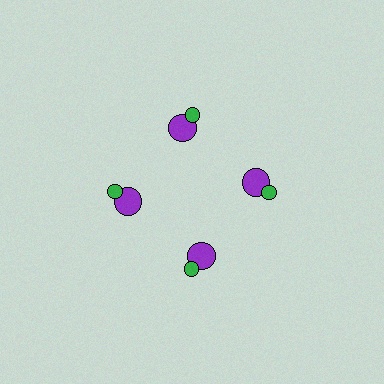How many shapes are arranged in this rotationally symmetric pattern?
There are 8 shapes, arranged in 4 groups of 2.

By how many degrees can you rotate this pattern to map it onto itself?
The pattern maps onto itself every 90 degrees of rotation.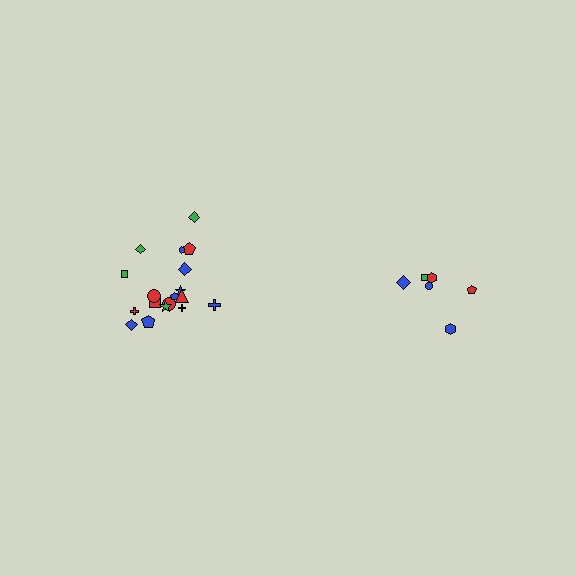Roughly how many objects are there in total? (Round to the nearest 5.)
Roughly 25 objects in total.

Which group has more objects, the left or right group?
The left group.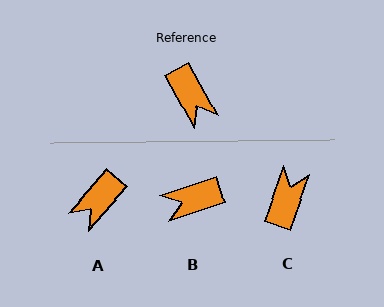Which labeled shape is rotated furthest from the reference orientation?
C, about 132 degrees away.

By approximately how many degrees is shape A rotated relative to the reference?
Approximately 69 degrees clockwise.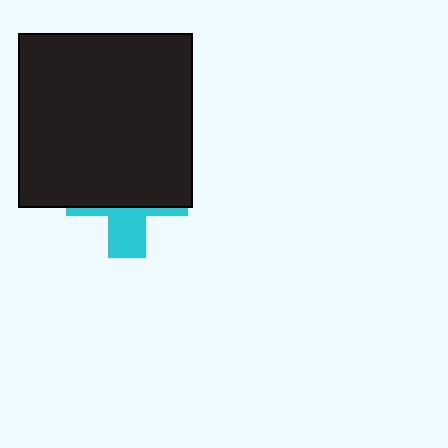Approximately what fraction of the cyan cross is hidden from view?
Roughly 66% of the cyan cross is hidden behind the black square.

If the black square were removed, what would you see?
You would see the complete cyan cross.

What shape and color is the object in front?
The object in front is a black square.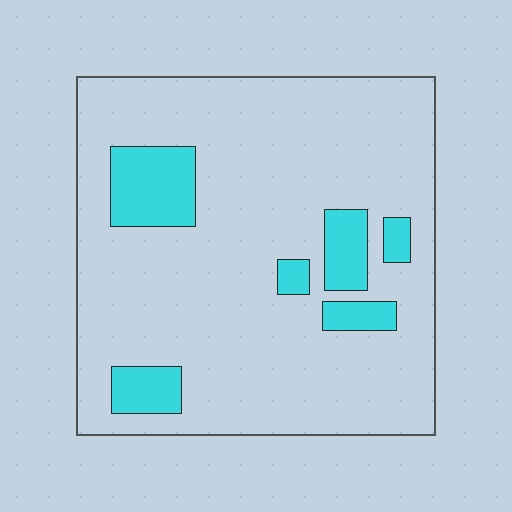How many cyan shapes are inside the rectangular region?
6.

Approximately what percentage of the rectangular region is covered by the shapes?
Approximately 15%.